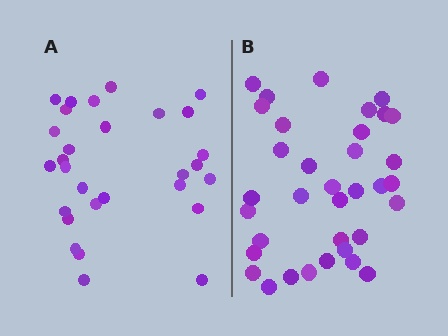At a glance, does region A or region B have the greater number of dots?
Region B (the right region) has more dots.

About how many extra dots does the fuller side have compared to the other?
Region B has about 6 more dots than region A.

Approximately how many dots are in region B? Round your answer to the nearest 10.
About 40 dots. (The exact count is 35, which rounds to 40.)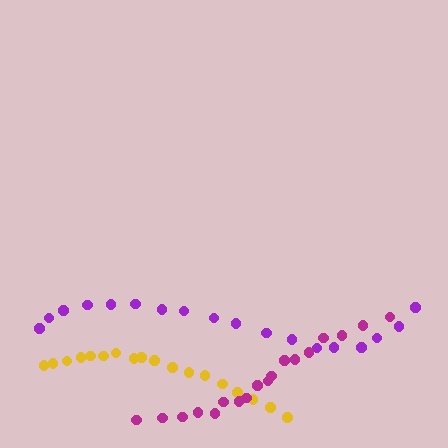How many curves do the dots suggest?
There are 3 distinct paths.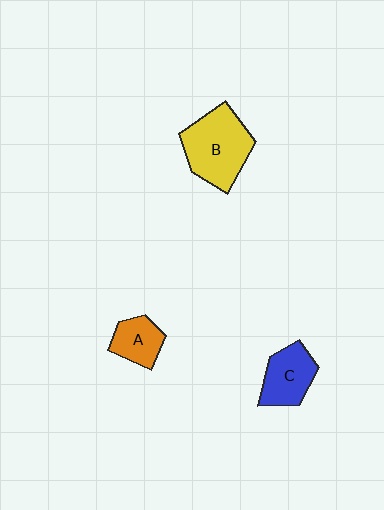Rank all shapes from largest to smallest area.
From largest to smallest: B (yellow), C (blue), A (orange).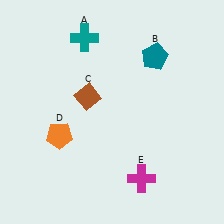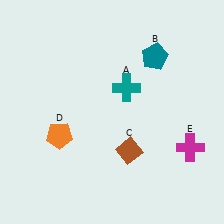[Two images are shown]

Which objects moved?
The objects that moved are: the teal cross (A), the brown diamond (C), the magenta cross (E).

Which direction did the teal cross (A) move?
The teal cross (A) moved down.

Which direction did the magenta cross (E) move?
The magenta cross (E) moved right.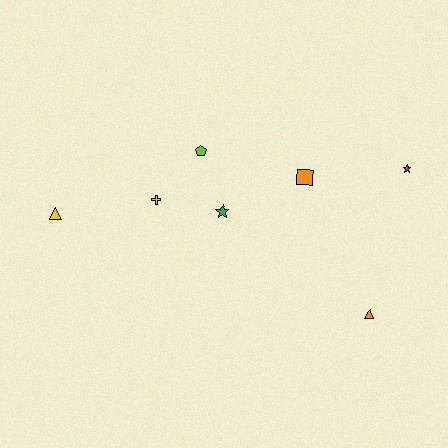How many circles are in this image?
There are no circles.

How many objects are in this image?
There are 7 objects.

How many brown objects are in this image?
There are no brown objects.